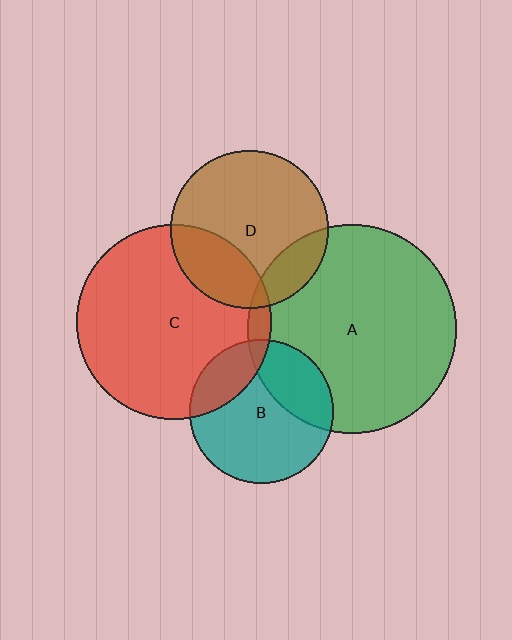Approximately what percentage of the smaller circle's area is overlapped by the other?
Approximately 25%.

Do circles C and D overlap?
Yes.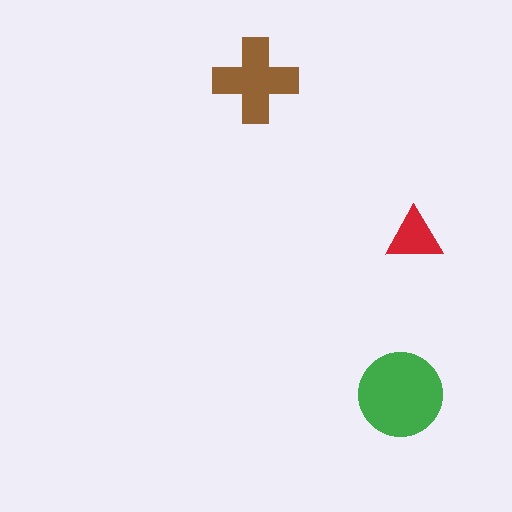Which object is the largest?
The green circle.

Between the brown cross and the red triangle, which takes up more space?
The brown cross.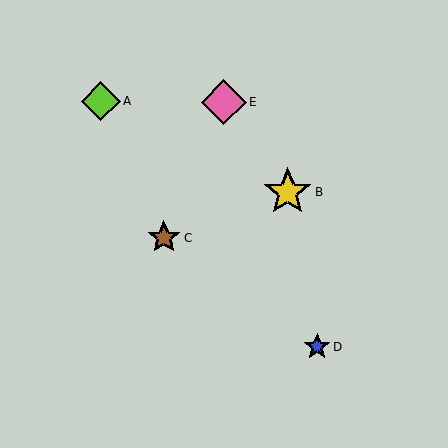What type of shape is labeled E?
Shape E is a pink diamond.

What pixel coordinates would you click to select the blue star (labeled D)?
Click at (317, 347) to select the blue star D.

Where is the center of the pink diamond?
The center of the pink diamond is at (224, 102).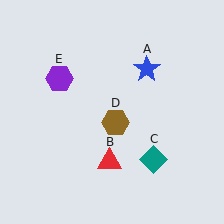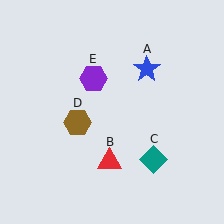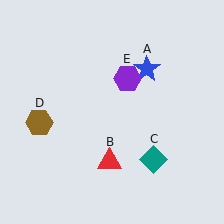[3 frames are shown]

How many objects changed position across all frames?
2 objects changed position: brown hexagon (object D), purple hexagon (object E).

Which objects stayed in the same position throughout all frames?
Blue star (object A) and red triangle (object B) and teal diamond (object C) remained stationary.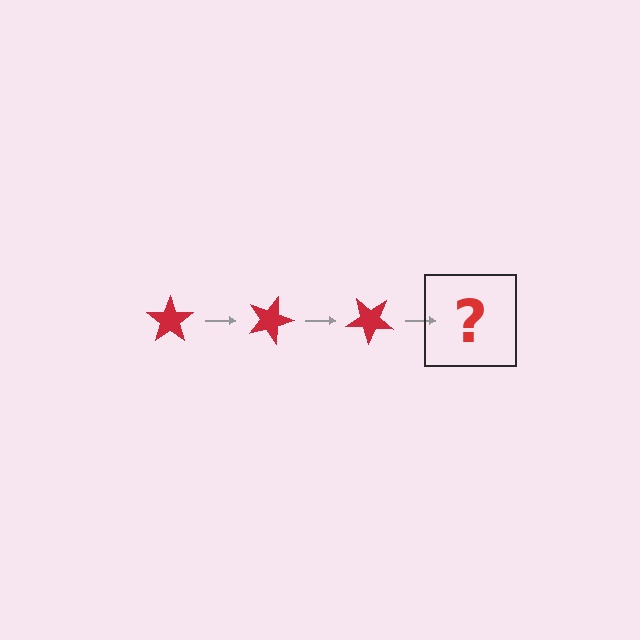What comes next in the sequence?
The next element should be a red star rotated 60 degrees.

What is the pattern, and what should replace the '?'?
The pattern is that the star rotates 20 degrees each step. The '?' should be a red star rotated 60 degrees.